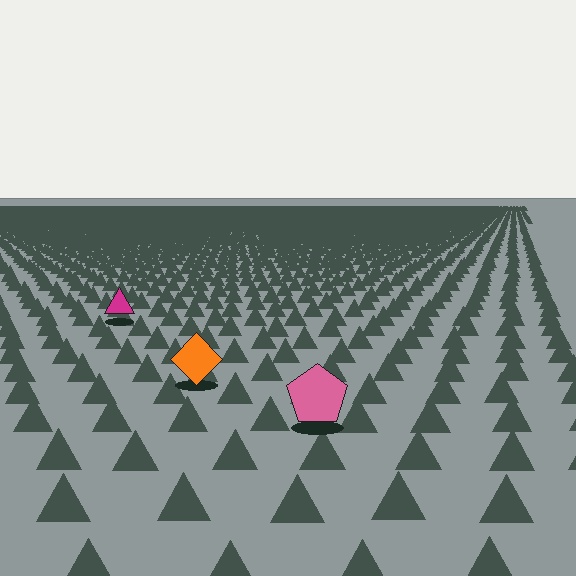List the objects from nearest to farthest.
From nearest to farthest: the pink pentagon, the orange diamond, the magenta triangle.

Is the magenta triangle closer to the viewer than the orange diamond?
No. The orange diamond is closer — you can tell from the texture gradient: the ground texture is coarser near it.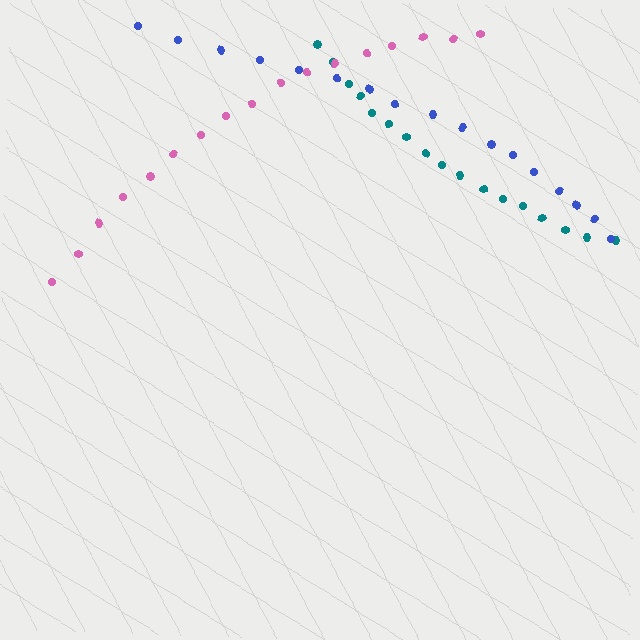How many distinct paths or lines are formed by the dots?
There are 3 distinct paths.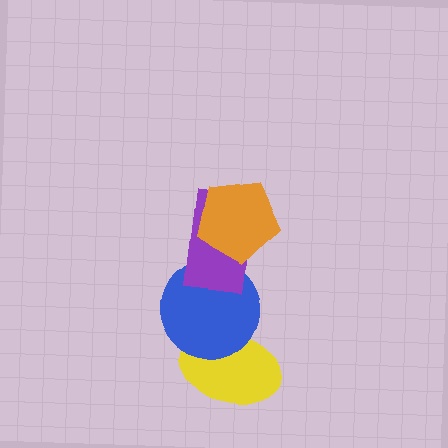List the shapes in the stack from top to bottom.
From top to bottom: the orange pentagon, the purple rectangle, the blue circle, the yellow ellipse.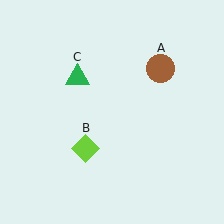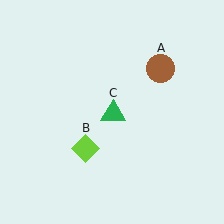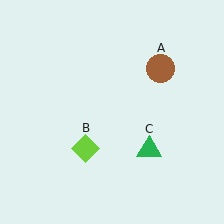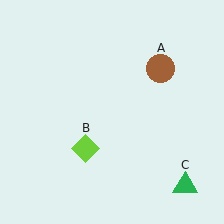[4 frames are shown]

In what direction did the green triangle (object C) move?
The green triangle (object C) moved down and to the right.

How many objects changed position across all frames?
1 object changed position: green triangle (object C).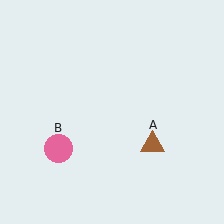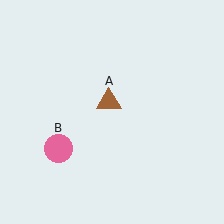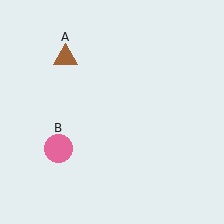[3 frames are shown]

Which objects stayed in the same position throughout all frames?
Pink circle (object B) remained stationary.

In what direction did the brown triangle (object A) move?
The brown triangle (object A) moved up and to the left.